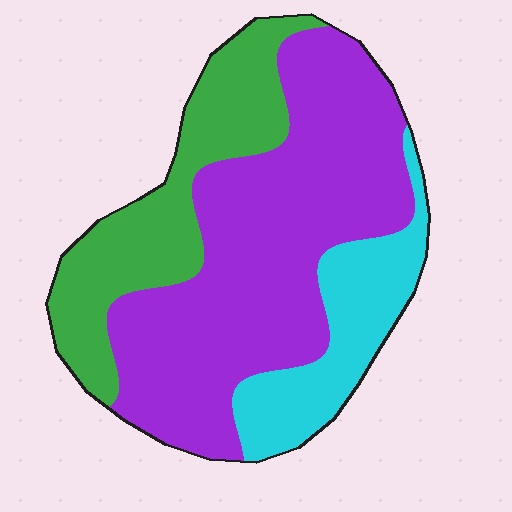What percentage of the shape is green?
Green takes up about one quarter (1/4) of the shape.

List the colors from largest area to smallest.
From largest to smallest: purple, green, cyan.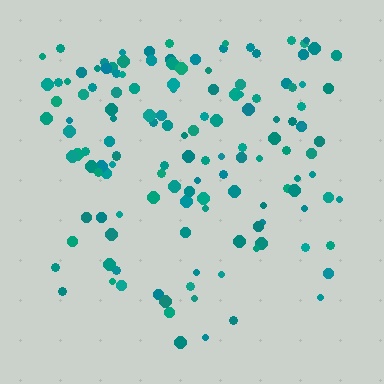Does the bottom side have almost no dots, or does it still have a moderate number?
Still a moderate number, just noticeably fewer than the top.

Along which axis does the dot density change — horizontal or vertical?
Vertical.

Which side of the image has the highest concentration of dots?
The top.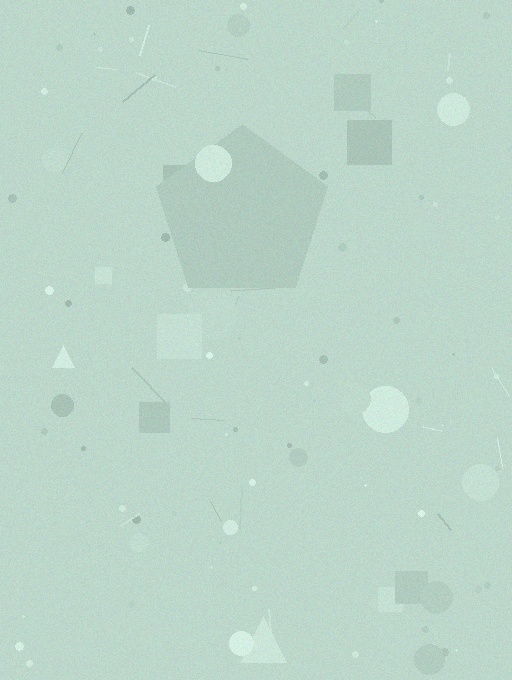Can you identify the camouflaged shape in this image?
The camouflaged shape is a pentagon.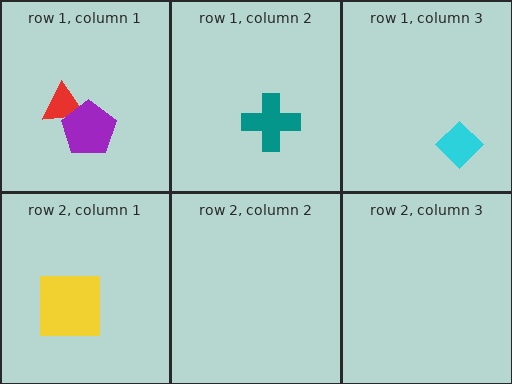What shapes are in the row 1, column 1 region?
The red triangle, the purple pentagon.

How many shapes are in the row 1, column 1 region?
2.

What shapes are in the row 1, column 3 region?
The cyan diamond.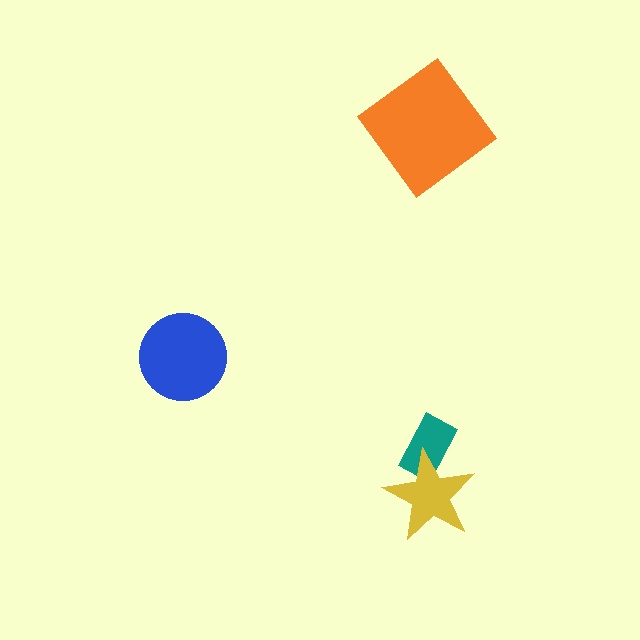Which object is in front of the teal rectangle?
The yellow star is in front of the teal rectangle.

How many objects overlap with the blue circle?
0 objects overlap with the blue circle.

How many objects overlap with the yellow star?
1 object overlaps with the yellow star.